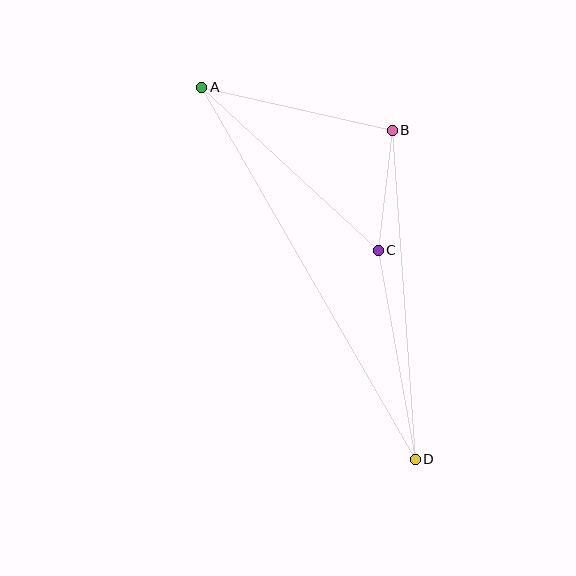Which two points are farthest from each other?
Points A and D are farthest from each other.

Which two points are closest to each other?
Points B and C are closest to each other.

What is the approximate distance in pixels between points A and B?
The distance between A and B is approximately 195 pixels.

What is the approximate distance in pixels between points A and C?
The distance between A and C is approximately 240 pixels.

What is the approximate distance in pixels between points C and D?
The distance between C and D is approximately 212 pixels.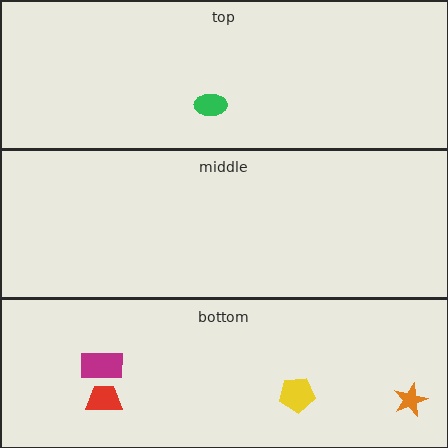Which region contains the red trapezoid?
The bottom region.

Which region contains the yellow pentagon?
The bottom region.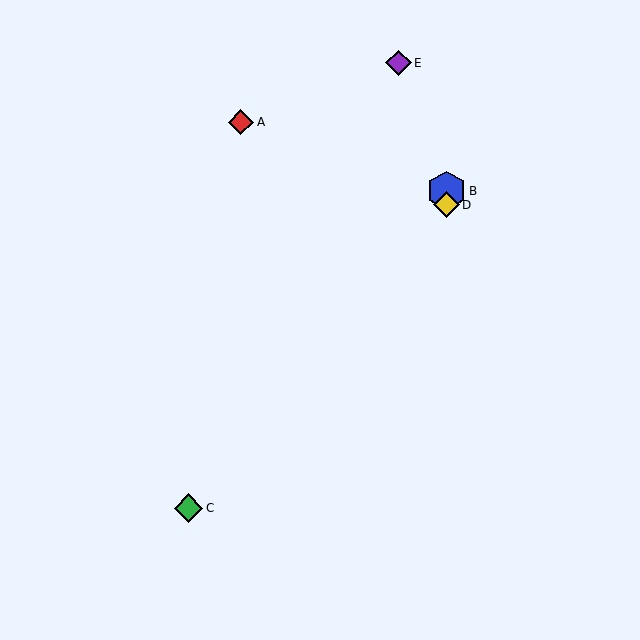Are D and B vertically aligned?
Yes, both are at x≈446.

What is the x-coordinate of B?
Object B is at x≈446.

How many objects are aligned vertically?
2 objects (B, D) are aligned vertically.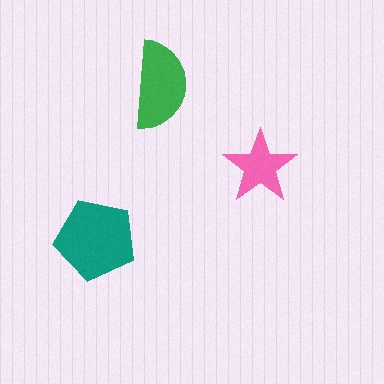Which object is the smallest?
The pink star.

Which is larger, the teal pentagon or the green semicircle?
The teal pentagon.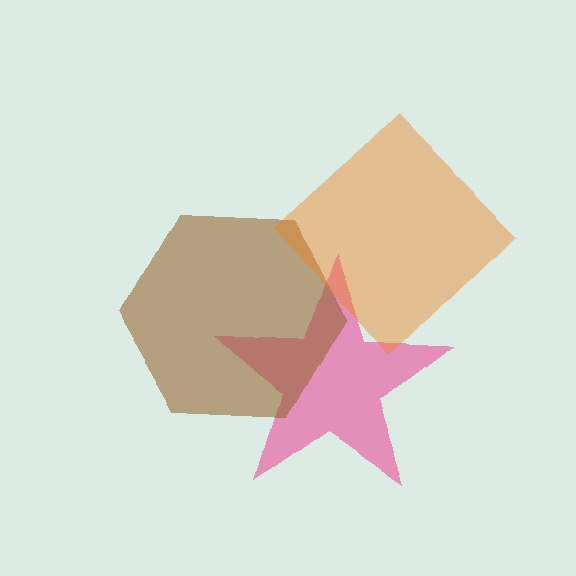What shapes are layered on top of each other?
The layered shapes are: a pink star, a brown hexagon, an orange diamond.